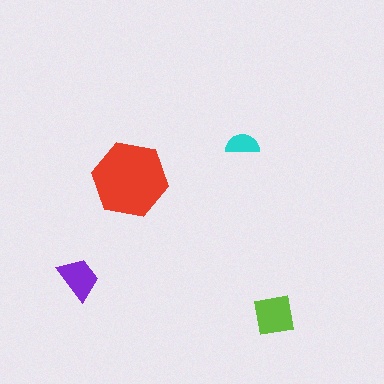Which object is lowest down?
The lime square is bottommost.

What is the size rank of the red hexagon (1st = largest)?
1st.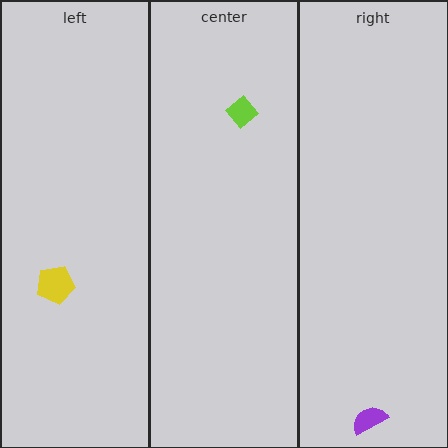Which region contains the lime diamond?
The center region.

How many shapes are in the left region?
1.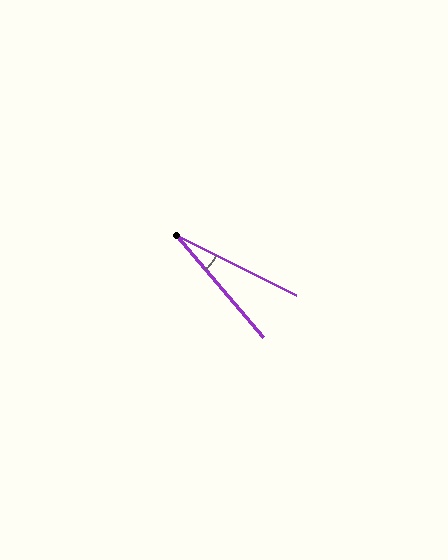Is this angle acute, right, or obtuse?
It is acute.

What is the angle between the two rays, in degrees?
Approximately 23 degrees.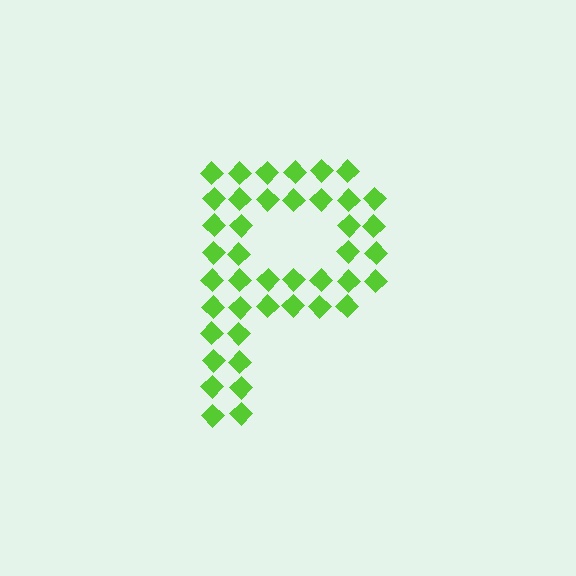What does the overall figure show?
The overall figure shows the letter P.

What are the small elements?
The small elements are diamonds.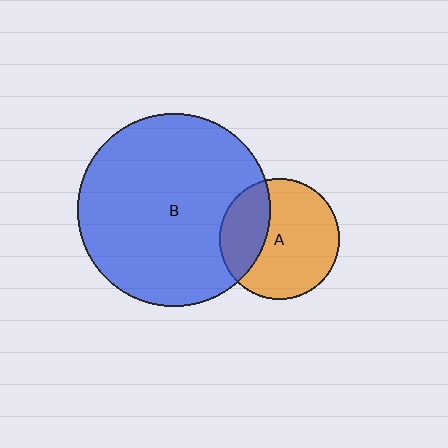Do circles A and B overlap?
Yes.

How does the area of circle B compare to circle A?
Approximately 2.6 times.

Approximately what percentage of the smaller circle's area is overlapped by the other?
Approximately 30%.